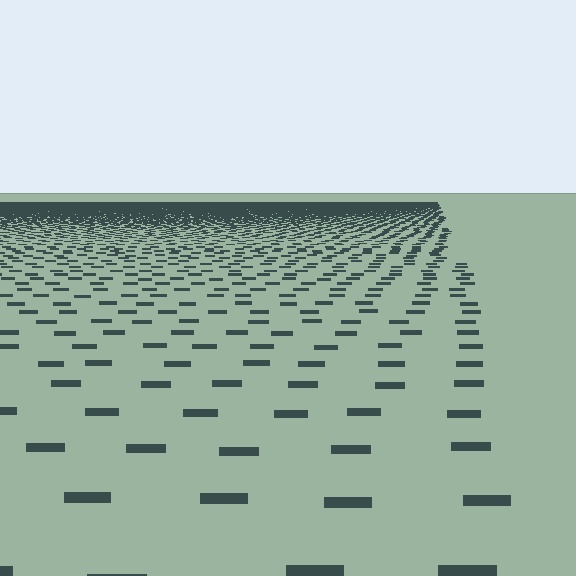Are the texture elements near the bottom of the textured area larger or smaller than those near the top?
Larger. Near the bottom, elements are closer to the viewer and appear at a bigger on-screen size.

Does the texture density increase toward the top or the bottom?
Density increases toward the top.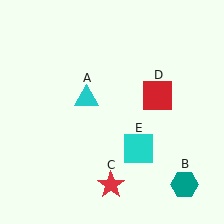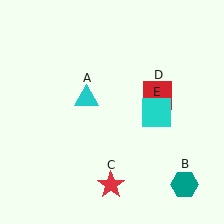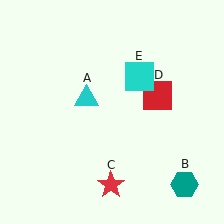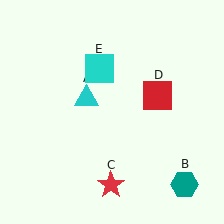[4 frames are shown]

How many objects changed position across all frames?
1 object changed position: cyan square (object E).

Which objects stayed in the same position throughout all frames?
Cyan triangle (object A) and teal hexagon (object B) and red star (object C) and red square (object D) remained stationary.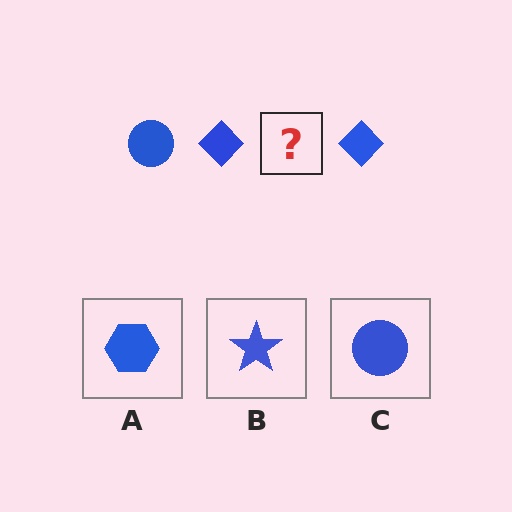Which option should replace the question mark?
Option C.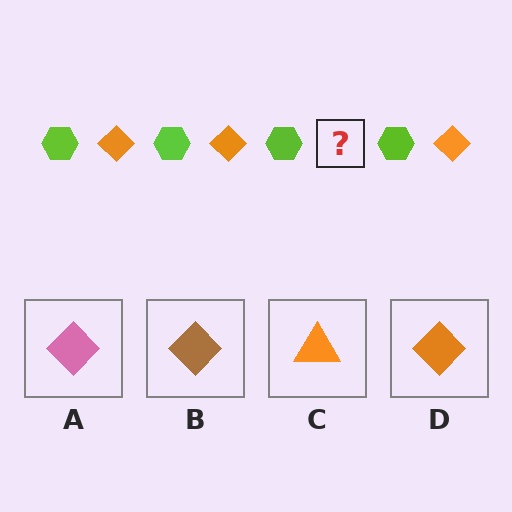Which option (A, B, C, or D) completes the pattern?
D.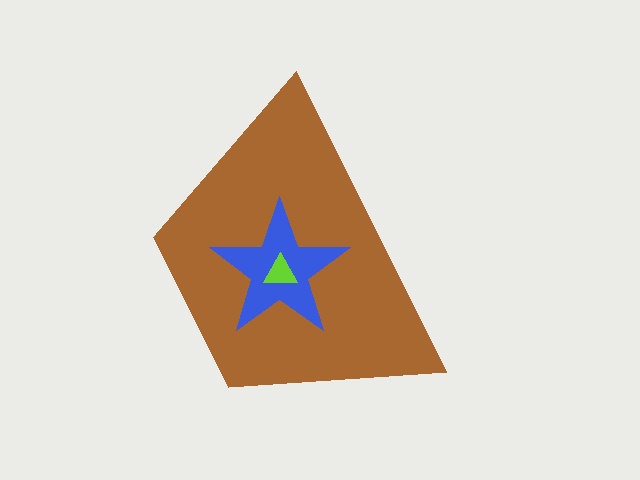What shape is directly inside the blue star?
The lime triangle.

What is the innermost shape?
The lime triangle.